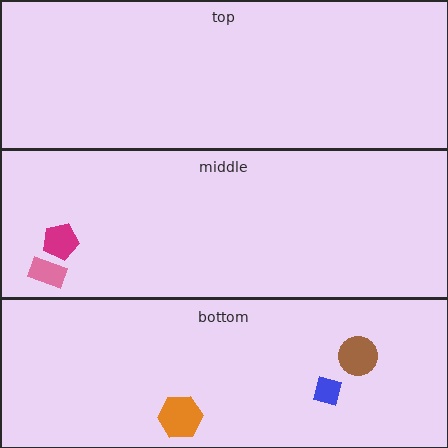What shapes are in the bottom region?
The orange hexagon, the brown circle, the blue square.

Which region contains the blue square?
The bottom region.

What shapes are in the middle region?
The pink rectangle, the magenta pentagon.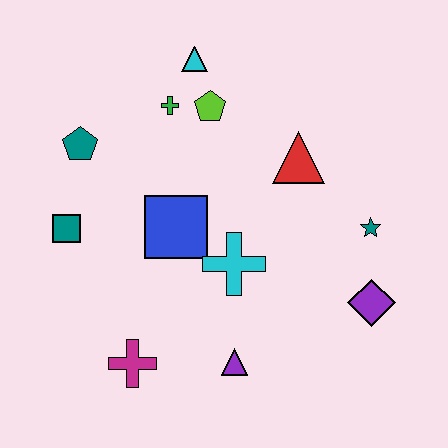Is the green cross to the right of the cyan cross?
No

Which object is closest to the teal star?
The purple diamond is closest to the teal star.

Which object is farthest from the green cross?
The purple diamond is farthest from the green cross.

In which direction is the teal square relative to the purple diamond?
The teal square is to the left of the purple diamond.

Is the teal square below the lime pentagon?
Yes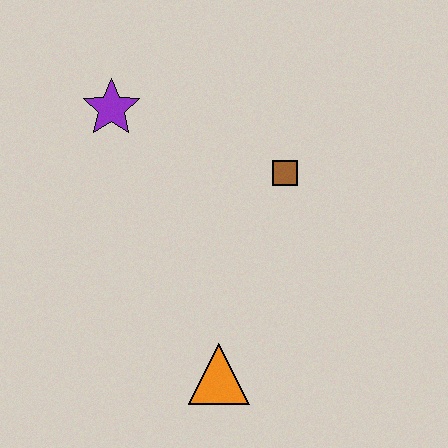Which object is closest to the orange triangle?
The brown square is closest to the orange triangle.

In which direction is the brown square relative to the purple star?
The brown square is to the right of the purple star.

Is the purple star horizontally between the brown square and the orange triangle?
No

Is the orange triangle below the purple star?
Yes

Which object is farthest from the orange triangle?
The purple star is farthest from the orange triangle.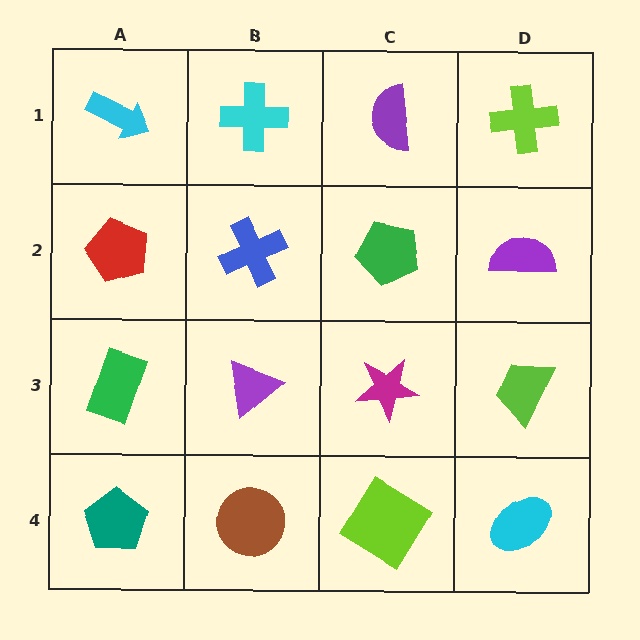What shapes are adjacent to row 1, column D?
A purple semicircle (row 2, column D), a purple semicircle (row 1, column C).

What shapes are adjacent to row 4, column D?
A lime trapezoid (row 3, column D), a lime diamond (row 4, column C).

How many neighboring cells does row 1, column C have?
3.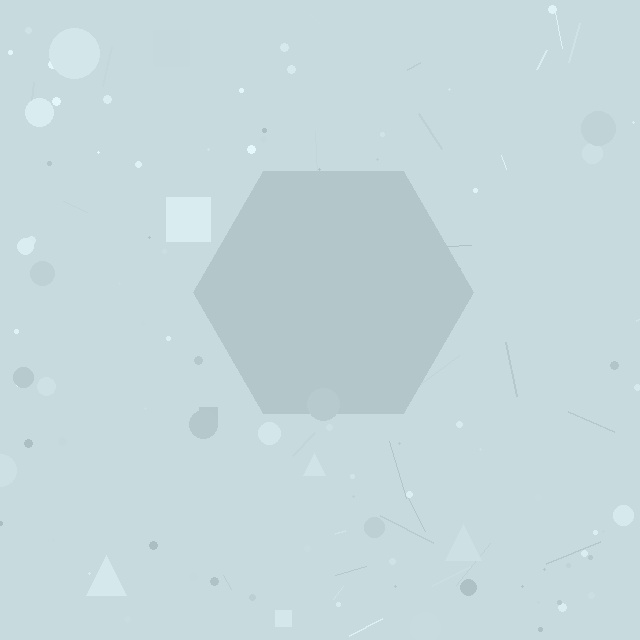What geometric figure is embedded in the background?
A hexagon is embedded in the background.